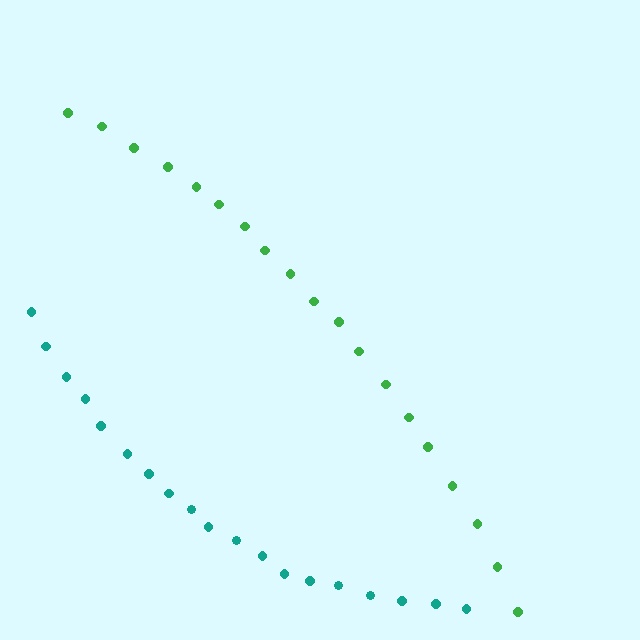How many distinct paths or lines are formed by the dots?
There are 2 distinct paths.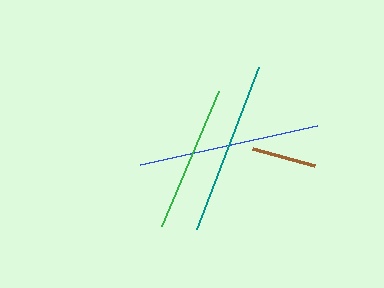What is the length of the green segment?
The green segment is approximately 146 pixels long.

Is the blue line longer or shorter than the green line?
The blue line is longer than the green line.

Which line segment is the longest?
The blue line is the longest at approximately 181 pixels.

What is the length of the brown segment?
The brown segment is approximately 65 pixels long.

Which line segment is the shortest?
The brown line is the shortest at approximately 65 pixels.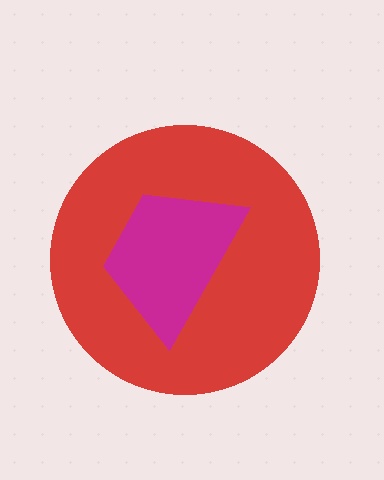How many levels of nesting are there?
2.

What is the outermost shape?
The red circle.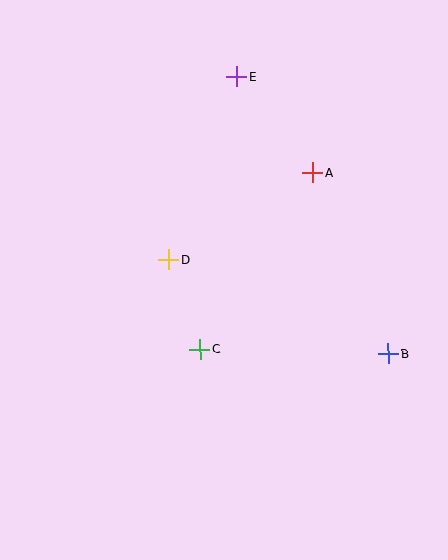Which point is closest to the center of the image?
Point D at (168, 260) is closest to the center.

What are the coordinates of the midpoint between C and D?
The midpoint between C and D is at (184, 305).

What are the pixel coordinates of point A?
Point A is at (313, 173).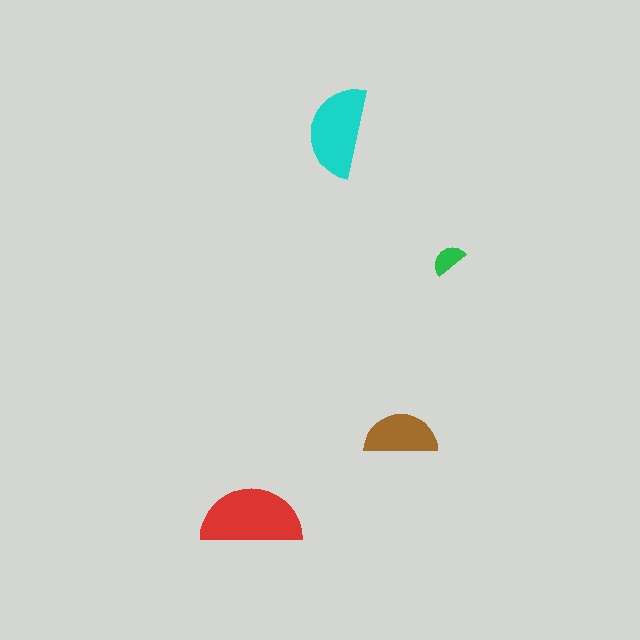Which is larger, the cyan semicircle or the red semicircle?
The red one.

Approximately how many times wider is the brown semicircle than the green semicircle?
About 2 times wider.